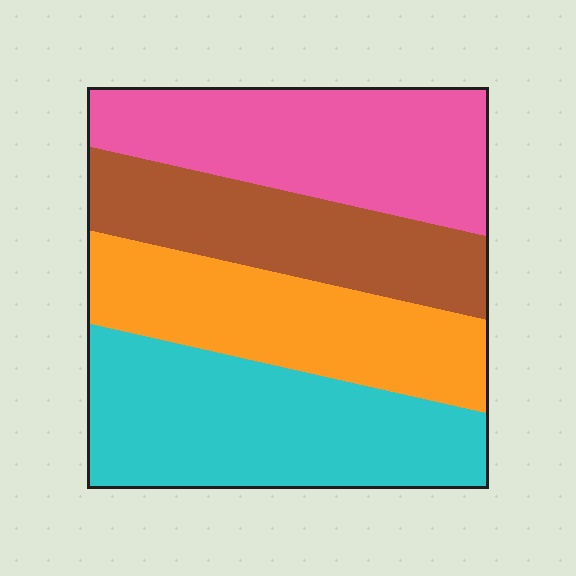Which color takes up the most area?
Cyan, at roughly 30%.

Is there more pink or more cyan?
Cyan.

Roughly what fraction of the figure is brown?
Brown covers around 20% of the figure.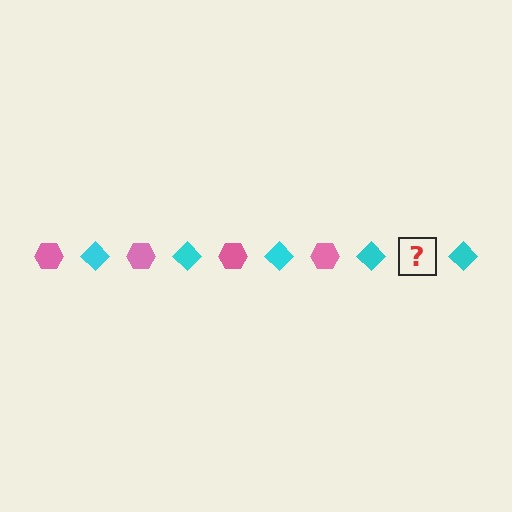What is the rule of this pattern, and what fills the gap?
The rule is that the pattern alternates between pink hexagon and cyan diamond. The gap should be filled with a pink hexagon.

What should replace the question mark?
The question mark should be replaced with a pink hexagon.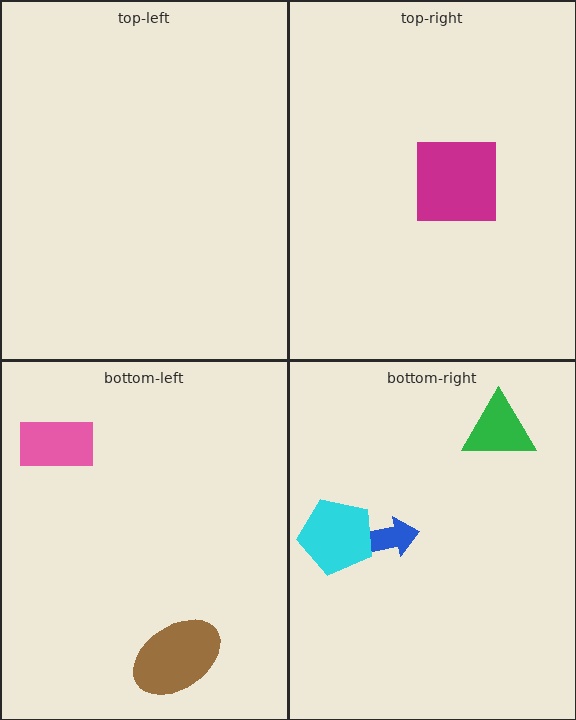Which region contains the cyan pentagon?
The bottom-right region.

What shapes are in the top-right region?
The magenta square.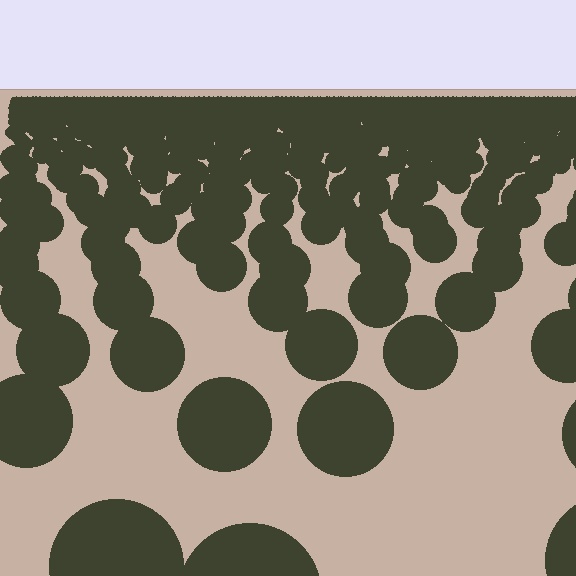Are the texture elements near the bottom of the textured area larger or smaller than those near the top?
Larger. Near the bottom, elements are closer to the viewer and appear at a bigger on-screen size.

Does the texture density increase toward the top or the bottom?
Density increases toward the top.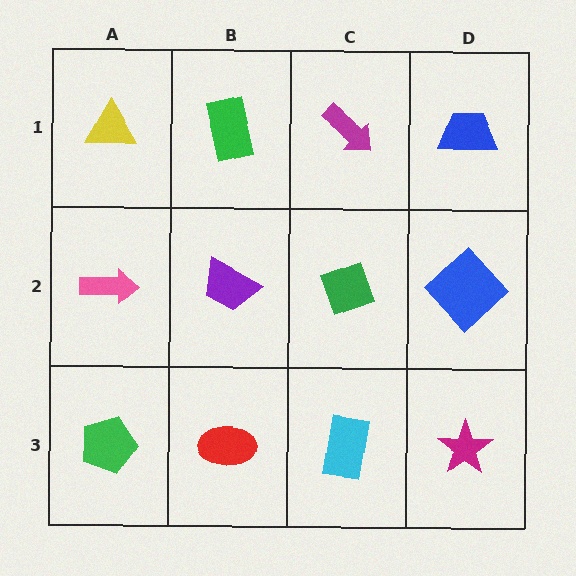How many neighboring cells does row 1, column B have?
3.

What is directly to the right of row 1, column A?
A green rectangle.